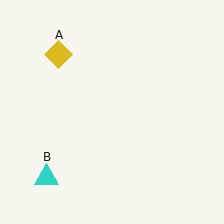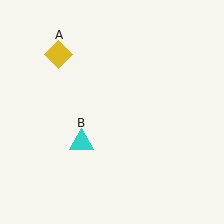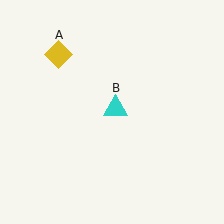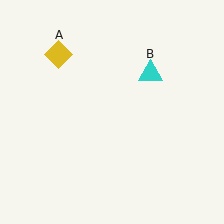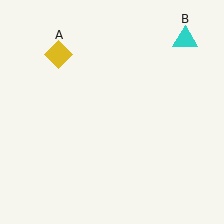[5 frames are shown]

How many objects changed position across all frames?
1 object changed position: cyan triangle (object B).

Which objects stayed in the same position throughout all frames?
Yellow diamond (object A) remained stationary.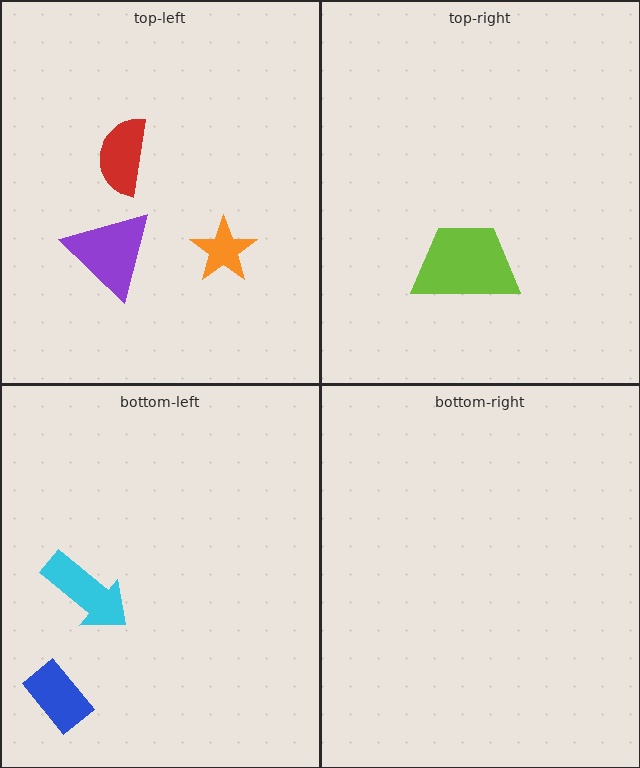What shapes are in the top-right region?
The lime trapezoid.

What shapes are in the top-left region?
The red semicircle, the orange star, the purple triangle.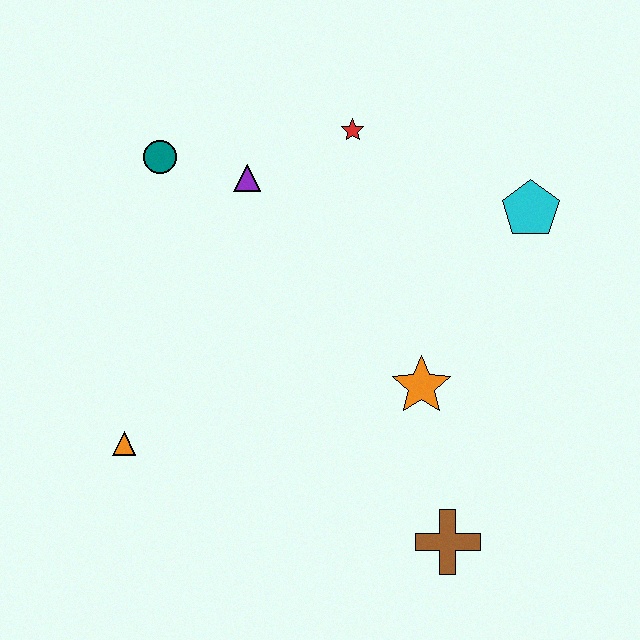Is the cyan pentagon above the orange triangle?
Yes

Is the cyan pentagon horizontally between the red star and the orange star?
No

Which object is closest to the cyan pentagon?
The red star is closest to the cyan pentagon.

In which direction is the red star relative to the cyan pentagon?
The red star is to the left of the cyan pentagon.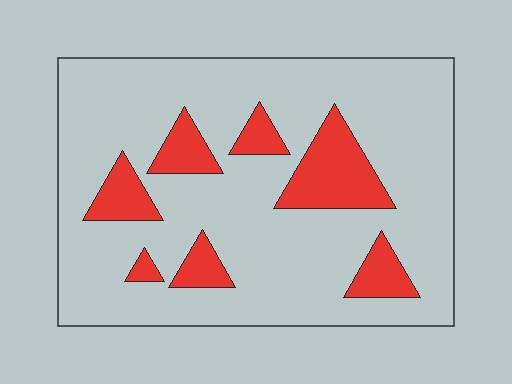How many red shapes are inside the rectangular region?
7.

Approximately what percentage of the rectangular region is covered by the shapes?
Approximately 20%.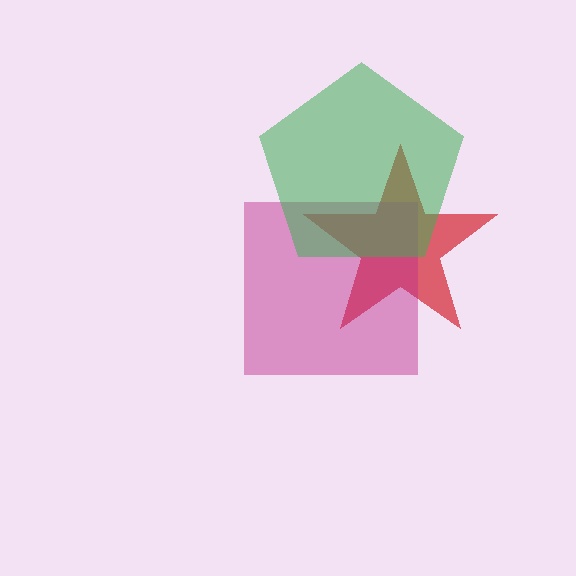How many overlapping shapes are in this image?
There are 3 overlapping shapes in the image.